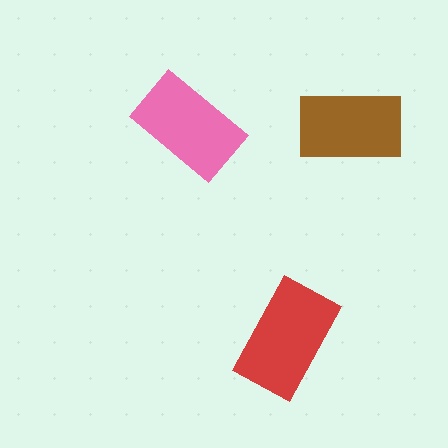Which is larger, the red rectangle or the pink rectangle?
The red one.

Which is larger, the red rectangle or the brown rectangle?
The red one.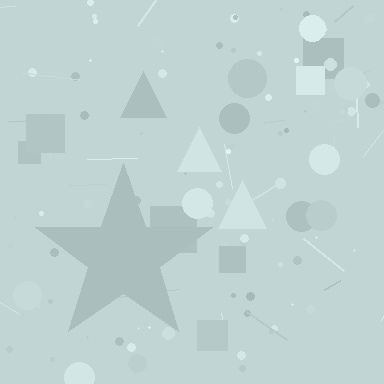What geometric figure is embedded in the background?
A star is embedded in the background.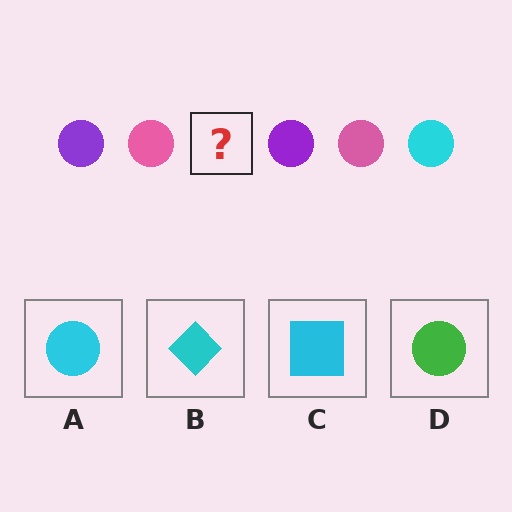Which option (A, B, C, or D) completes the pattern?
A.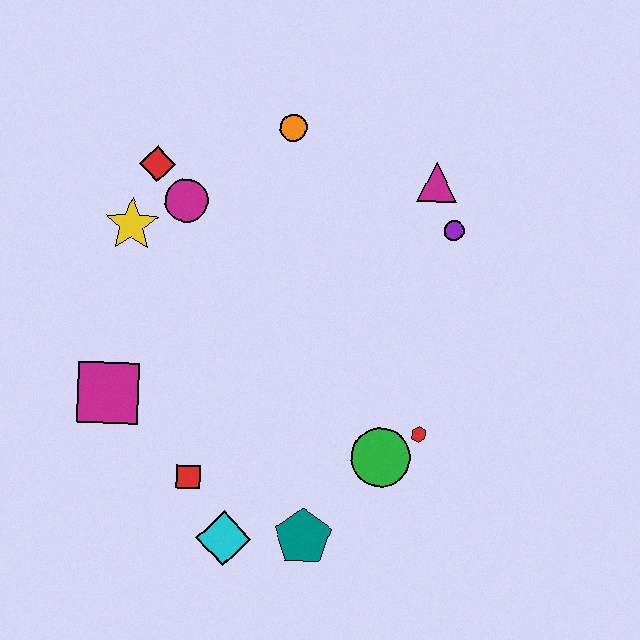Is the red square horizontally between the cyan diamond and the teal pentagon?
No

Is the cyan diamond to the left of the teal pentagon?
Yes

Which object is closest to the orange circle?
The magenta circle is closest to the orange circle.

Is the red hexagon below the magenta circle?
Yes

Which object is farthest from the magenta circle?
The teal pentagon is farthest from the magenta circle.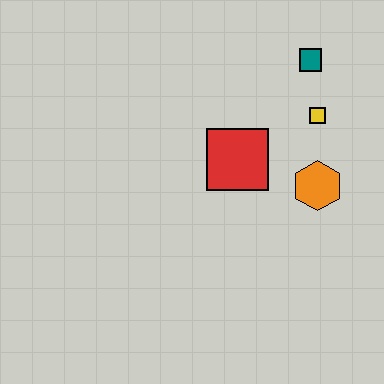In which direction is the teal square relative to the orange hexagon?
The teal square is above the orange hexagon.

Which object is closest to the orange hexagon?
The yellow square is closest to the orange hexagon.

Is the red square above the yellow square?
No